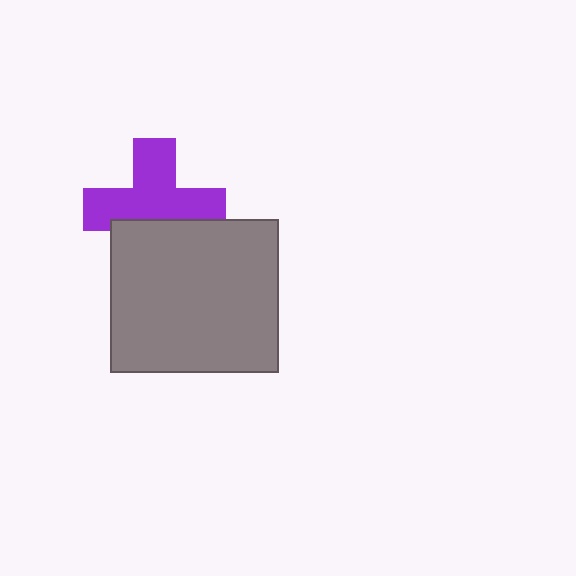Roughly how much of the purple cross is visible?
Most of it is visible (roughly 67%).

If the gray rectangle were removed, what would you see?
You would see the complete purple cross.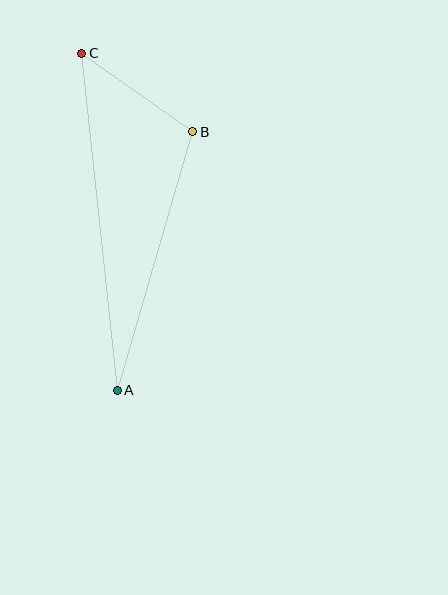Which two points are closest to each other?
Points B and C are closest to each other.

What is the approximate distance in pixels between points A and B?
The distance between A and B is approximately 269 pixels.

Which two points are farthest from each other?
Points A and C are farthest from each other.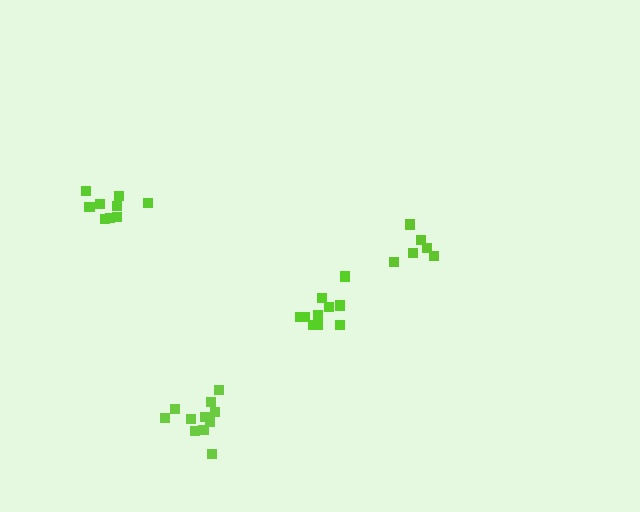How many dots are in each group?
Group 1: 6 dots, Group 2: 9 dots, Group 3: 10 dots, Group 4: 11 dots (36 total).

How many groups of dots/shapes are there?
There are 4 groups.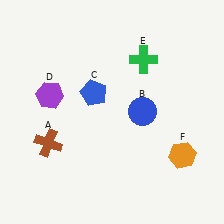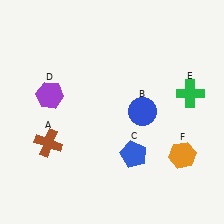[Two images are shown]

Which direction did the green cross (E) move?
The green cross (E) moved right.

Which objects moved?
The objects that moved are: the blue pentagon (C), the green cross (E).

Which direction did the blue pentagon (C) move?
The blue pentagon (C) moved down.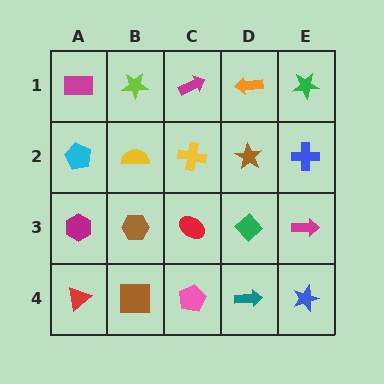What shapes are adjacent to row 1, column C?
A yellow cross (row 2, column C), a lime star (row 1, column B), an orange arrow (row 1, column D).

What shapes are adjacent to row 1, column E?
A blue cross (row 2, column E), an orange arrow (row 1, column D).